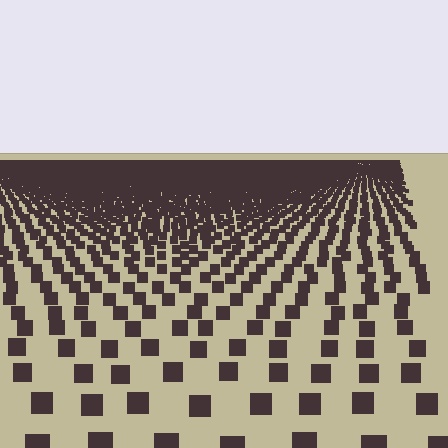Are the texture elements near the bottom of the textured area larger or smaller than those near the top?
Larger. Near the bottom, elements are closer to the viewer and appear at a bigger on-screen size.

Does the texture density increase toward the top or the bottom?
Density increases toward the top.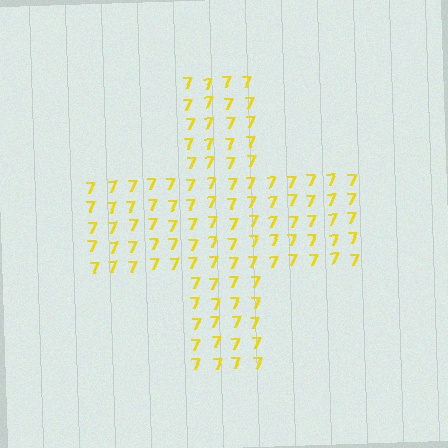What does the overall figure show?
The overall figure shows a cross.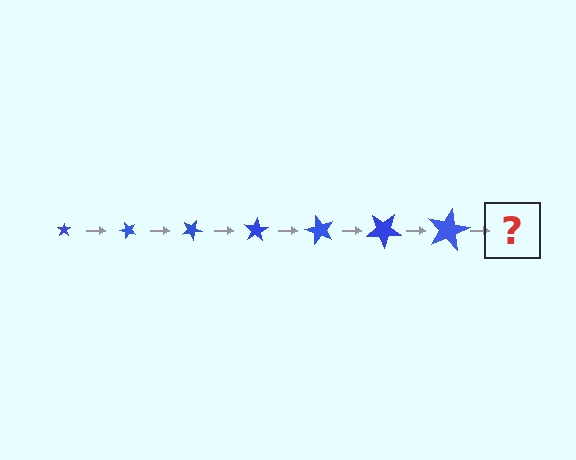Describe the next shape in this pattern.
It should be a star, larger than the previous one and rotated 350 degrees from the start.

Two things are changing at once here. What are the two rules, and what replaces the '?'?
The two rules are that the star grows larger each step and it rotates 50 degrees each step. The '?' should be a star, larger than the previous one and rotated 350 degrees from the start.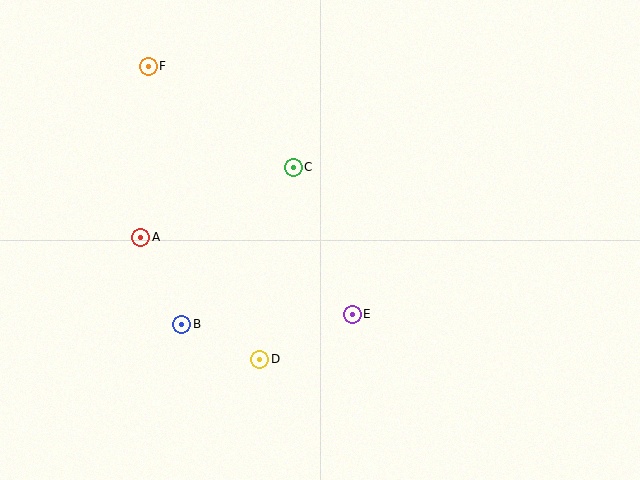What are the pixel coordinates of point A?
Point A is at (141, 237).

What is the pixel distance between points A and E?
The distance between A and E is 225 pixels.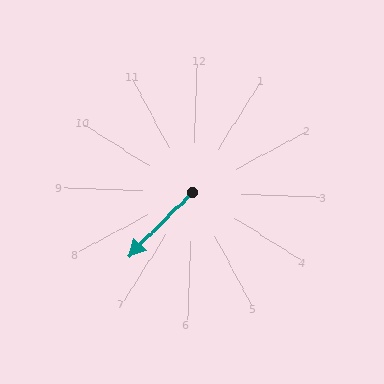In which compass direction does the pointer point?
Southwest.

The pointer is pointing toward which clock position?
Roughly 7 o'clock.